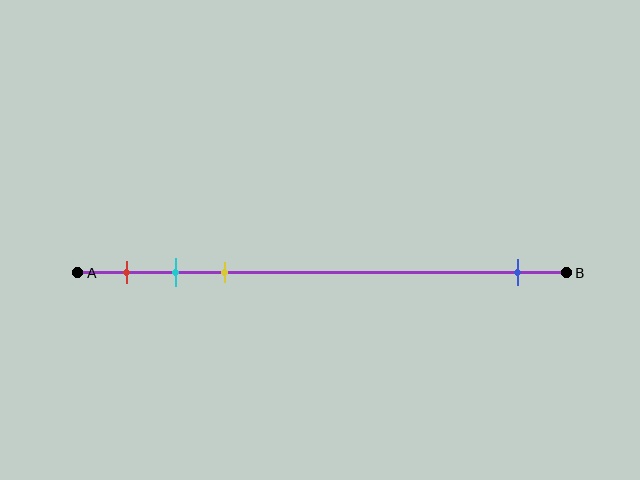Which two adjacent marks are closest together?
The cyan and yellow marks are the closest adjacent pair.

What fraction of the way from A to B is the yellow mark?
The yellow mark is approximately 30% (0.3) of the way from A to B.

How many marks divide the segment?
There are 4 marks dividing the segment.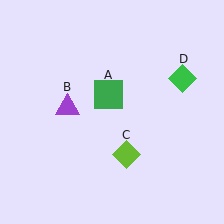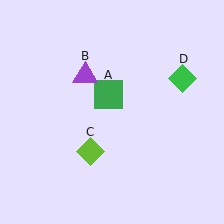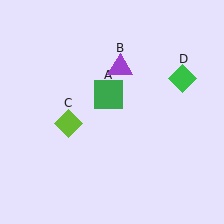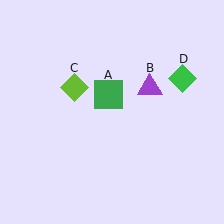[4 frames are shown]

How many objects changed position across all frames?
2 objects changed position: purple triangle (object B), lime diamond (object C).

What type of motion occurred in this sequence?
The purple triangle (object B), lime diamond (object C) rotated clockwise around the center of the scene.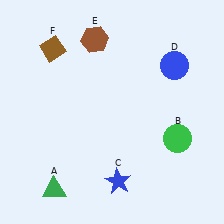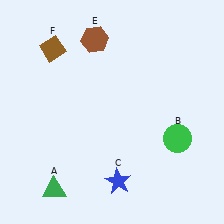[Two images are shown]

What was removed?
The blue circle (D) was removed in Image 2.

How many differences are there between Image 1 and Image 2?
There is 1 difference between the two images.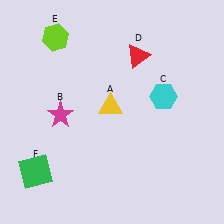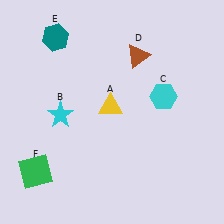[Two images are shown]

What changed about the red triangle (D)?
In Image 1, D is red. In Image 2, it changed to brown.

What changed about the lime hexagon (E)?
In Image 1, E is lime. In Image 2, it changed to teal.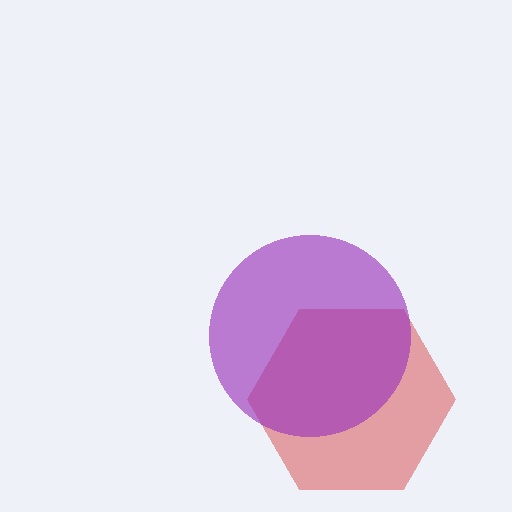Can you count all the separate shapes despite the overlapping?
Yes, there are 2 separate shapes.